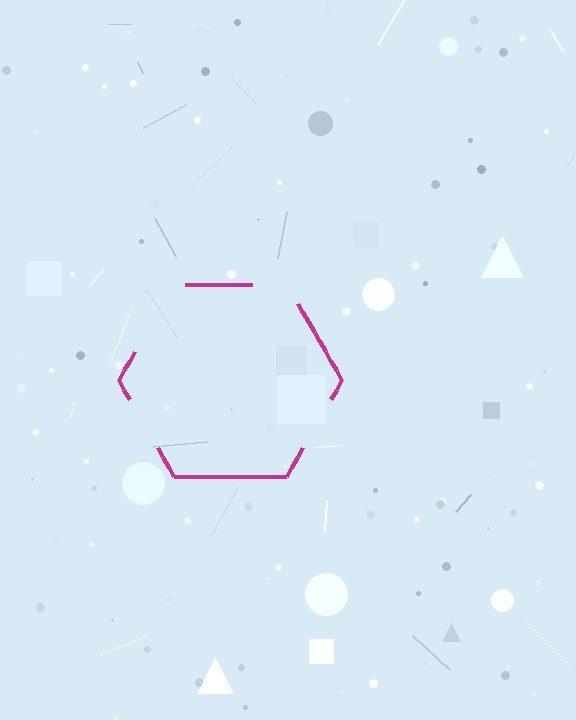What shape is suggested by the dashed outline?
The dashed outline suggests a hexagon.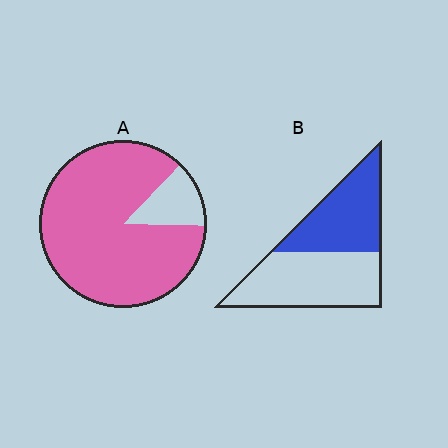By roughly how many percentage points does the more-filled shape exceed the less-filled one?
By roughly 40 percentage points (A over B).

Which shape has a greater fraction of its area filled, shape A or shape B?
Shape A.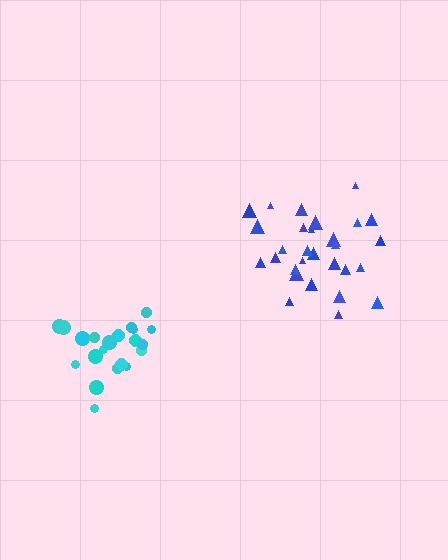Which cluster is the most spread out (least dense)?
Blue.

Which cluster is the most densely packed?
Cyan.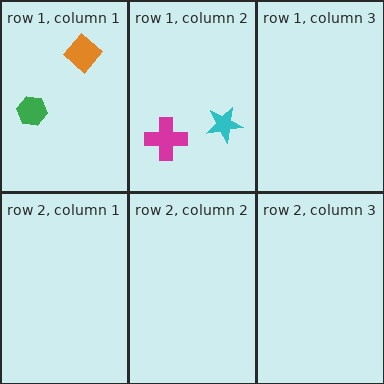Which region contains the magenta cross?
The row 1, column 2 region.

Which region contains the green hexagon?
The row 1, column 1 region.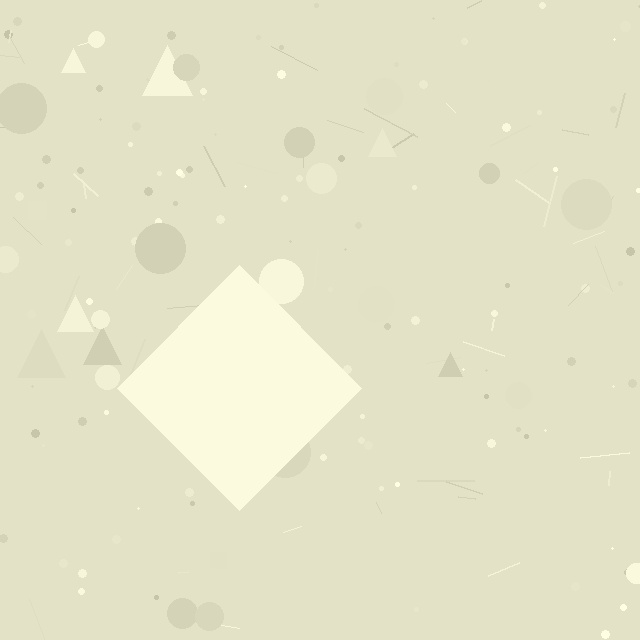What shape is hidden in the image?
A diamond is hidden in the image.